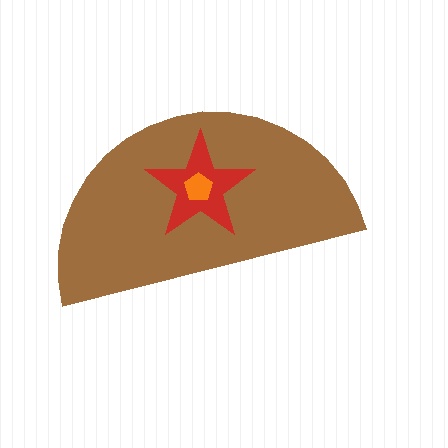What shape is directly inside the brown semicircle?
The red star.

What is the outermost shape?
The brown semicircle.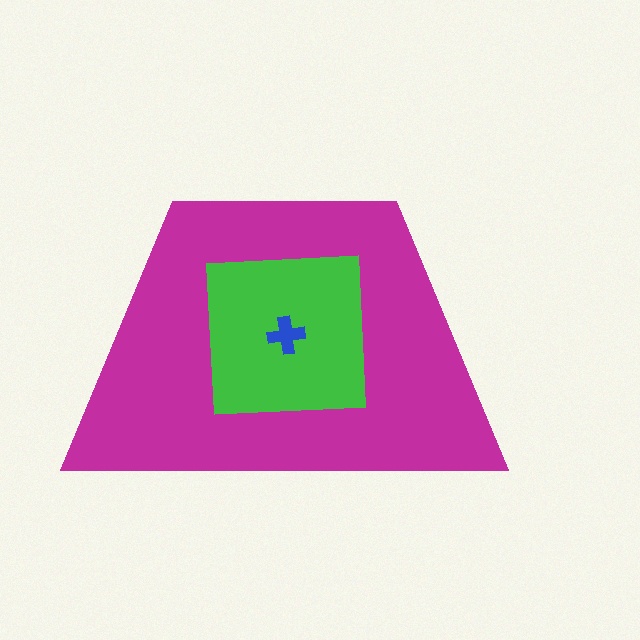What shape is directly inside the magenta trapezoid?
The green square.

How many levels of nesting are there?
3.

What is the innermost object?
The blue cross.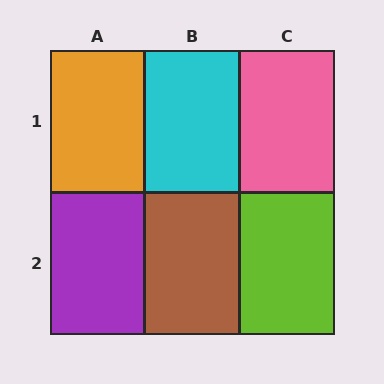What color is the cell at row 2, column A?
Purple.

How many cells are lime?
1 cell is lime.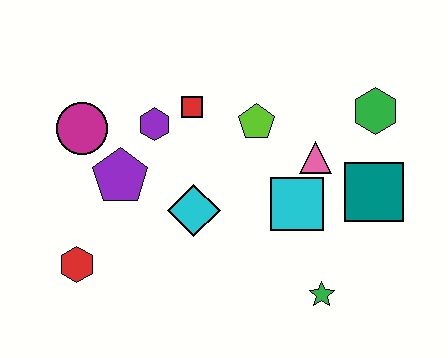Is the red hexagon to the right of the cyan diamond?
No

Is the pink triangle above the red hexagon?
Yes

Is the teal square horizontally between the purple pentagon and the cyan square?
No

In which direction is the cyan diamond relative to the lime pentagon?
The cyan diamond is below the lime pentagon.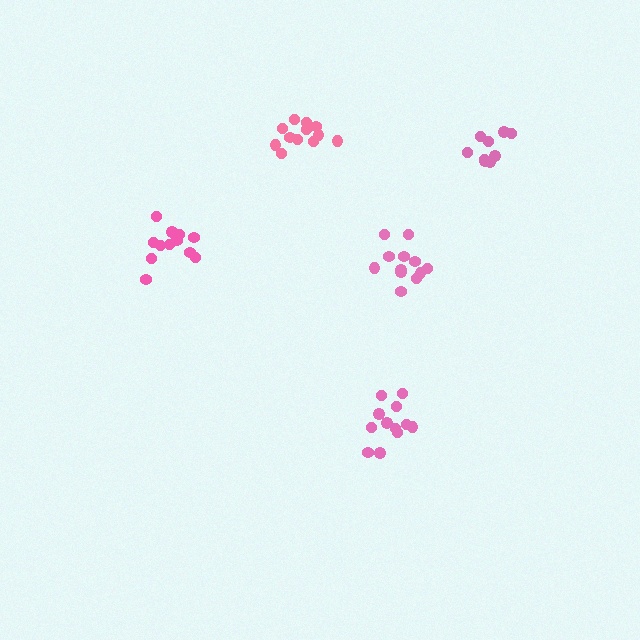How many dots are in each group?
Group 1: 12 dots, Group 2: 12 dots, Group 3: 9 dots, Group 4: 12 dots, Group 5: 12 dots (57 total).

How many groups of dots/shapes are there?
There are 5 groups.